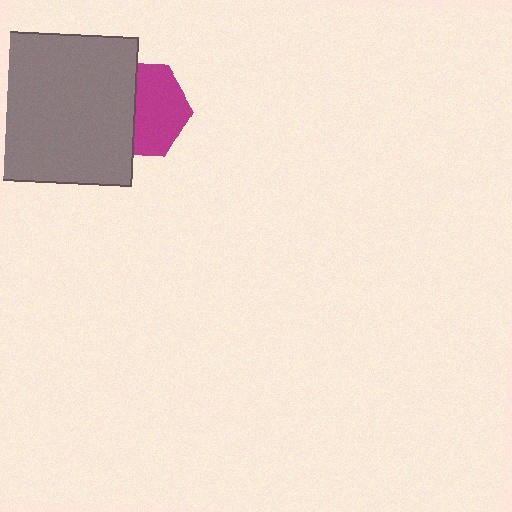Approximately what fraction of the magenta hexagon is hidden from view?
Roughly 45% of the magenta hexagon is hidden behind the gray rectangle.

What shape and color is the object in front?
The object in front is a gray rectangle.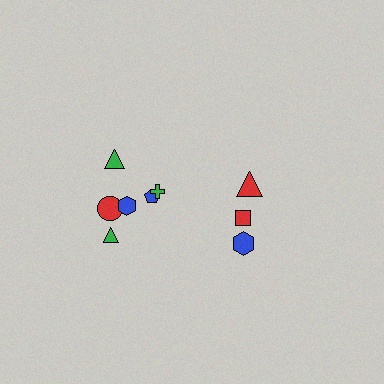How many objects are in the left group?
There are 6 objects.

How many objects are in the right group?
There are 3 objects.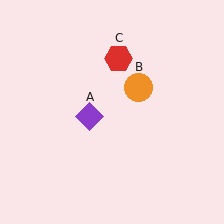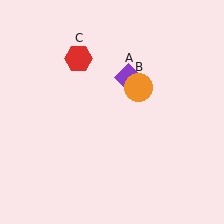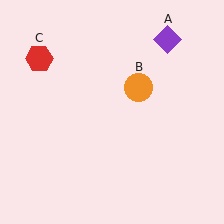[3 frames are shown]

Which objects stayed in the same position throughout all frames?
Orange circle (object B) remained stationary.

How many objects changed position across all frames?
2 objects changed position: purple diamond (object A), red hexagon (object C).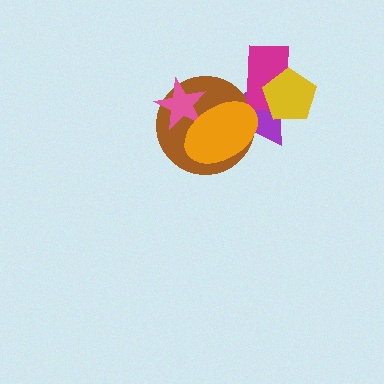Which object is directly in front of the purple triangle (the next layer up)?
The brown circle is directly in front of the purple triangle.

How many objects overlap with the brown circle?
3 objects overlap with the brown circle.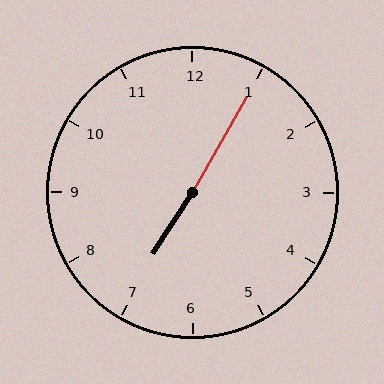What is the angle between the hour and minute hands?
Approximately 178 degrees.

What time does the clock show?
7:05.